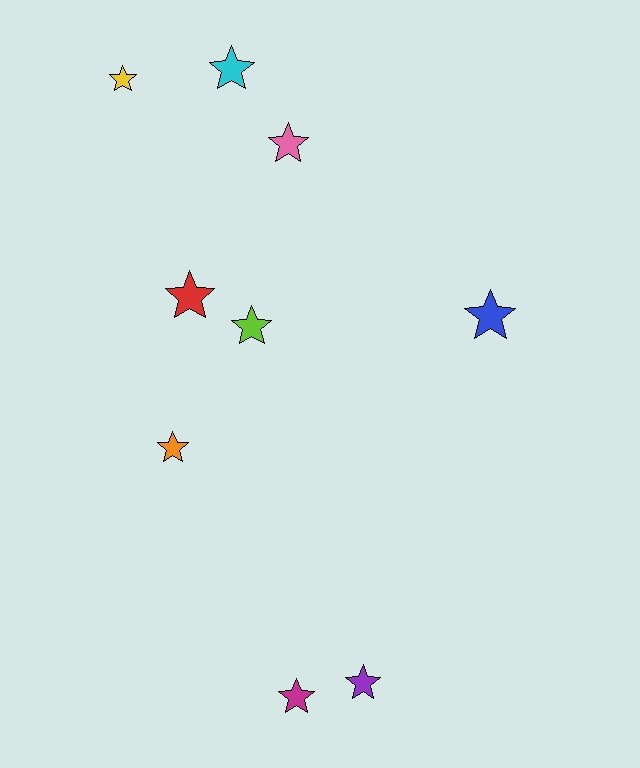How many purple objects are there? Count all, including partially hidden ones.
There is 1 purple object.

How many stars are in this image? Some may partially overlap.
There are 9 stars.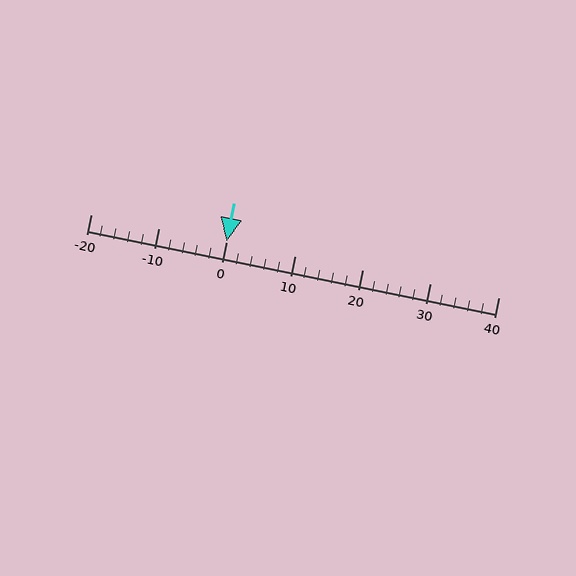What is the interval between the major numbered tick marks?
The major tick marks are spaced 10 units apart.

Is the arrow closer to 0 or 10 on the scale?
The arrow is closer to 0.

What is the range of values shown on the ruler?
The ruler shows values from -20 to 40.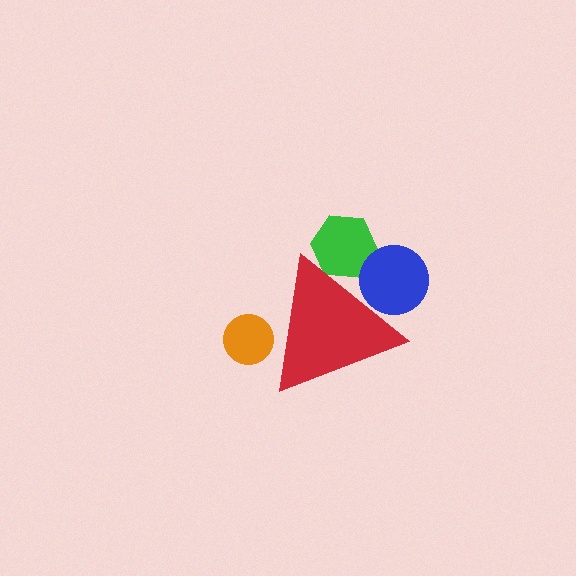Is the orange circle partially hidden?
Yes, the orange circle is partially hidden behind the red triangle.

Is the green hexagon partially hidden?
Yes, the green hexagon is partially hidden behind the red triangle.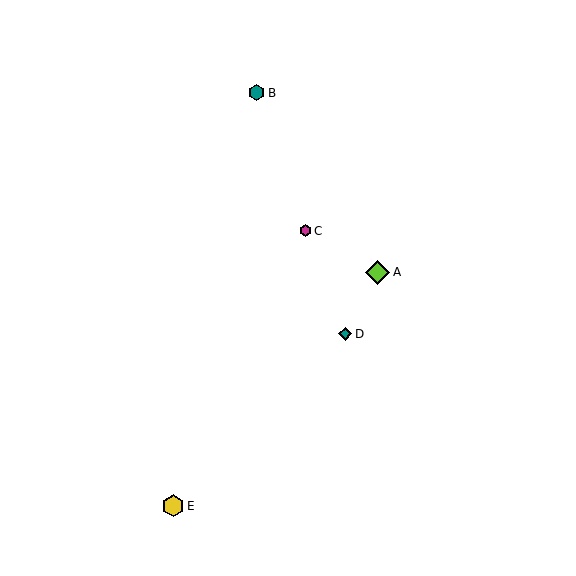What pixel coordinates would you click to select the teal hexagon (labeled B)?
Click at (257, 93) to select the teal hexagon B.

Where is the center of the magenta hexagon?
The center of the magenta hexagon is at (305, 231).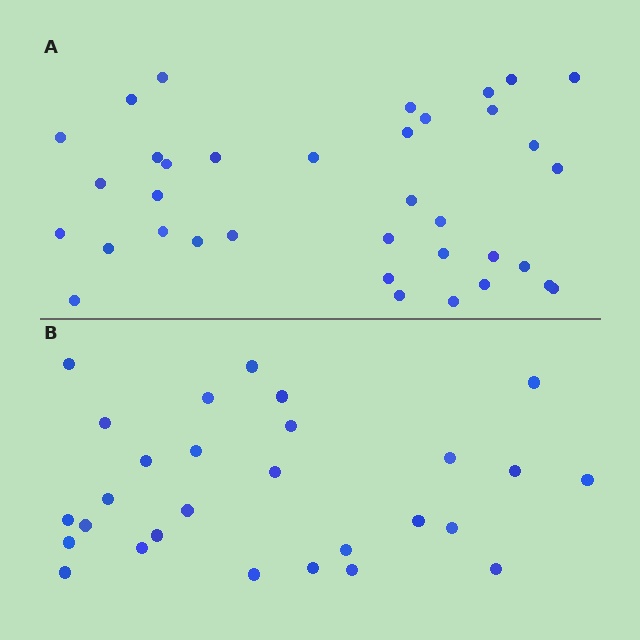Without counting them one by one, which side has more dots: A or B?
Region A (the top region) has more dots.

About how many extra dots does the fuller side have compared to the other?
Region A has roughly 8 or so more dots than region B.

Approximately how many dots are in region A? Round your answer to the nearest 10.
About 40 dots. (The exact count is 36, which rounds to 40.)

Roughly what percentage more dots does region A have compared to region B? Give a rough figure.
About 30% more.